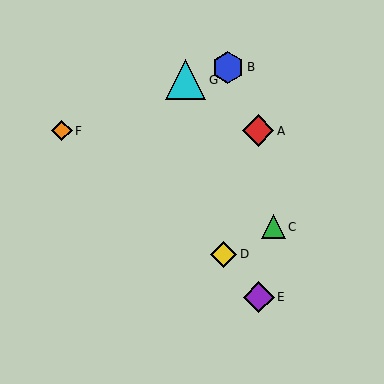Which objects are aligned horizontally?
Objects A, F are aligned horizontally.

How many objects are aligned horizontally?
2 objects (A, F) are aligned horizontally.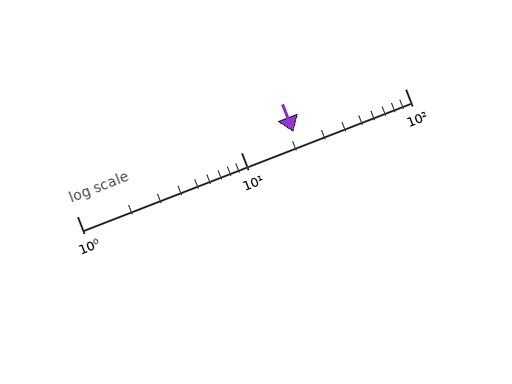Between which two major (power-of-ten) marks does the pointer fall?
The pointer is between 10 and 100.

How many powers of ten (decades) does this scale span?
The scale spans 2 decades, from 1 to 100.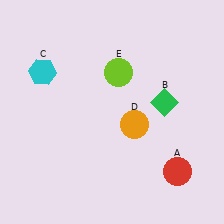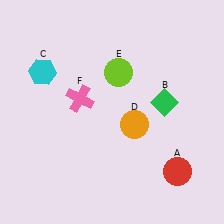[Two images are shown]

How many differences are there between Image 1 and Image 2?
There is 1 difference between the two images.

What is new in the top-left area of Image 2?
A pink cross (F) was added in the top-left area of Image 2.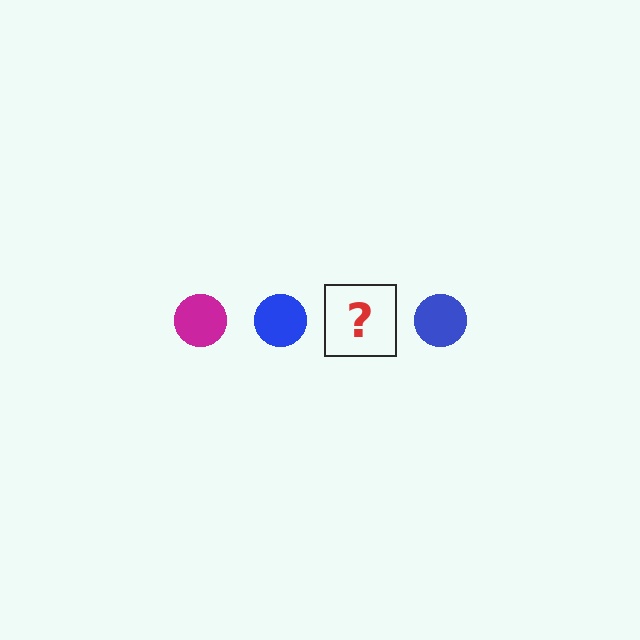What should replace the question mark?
The question mark should be replaced with a magenta circle.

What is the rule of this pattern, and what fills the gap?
The rule is that the pattern cycles through magenta, blue circles. The gap should be filled with a magenta circle.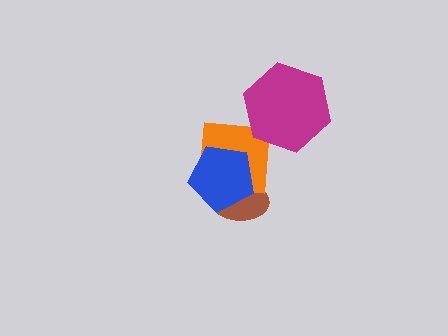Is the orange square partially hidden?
Yes, it is partially covered by another shape.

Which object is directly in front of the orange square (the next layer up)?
The blue pentagon is directly in front of the orange square.